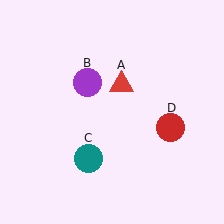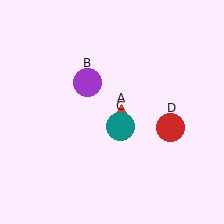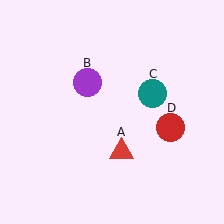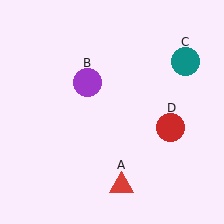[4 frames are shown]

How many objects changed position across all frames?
2 objects changed position: red triangle (object A), teal circle (object C).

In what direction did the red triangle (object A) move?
The red triangle (object A) moved down.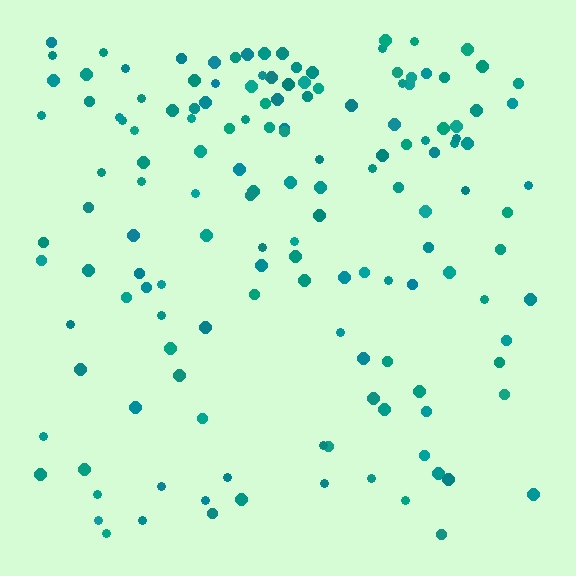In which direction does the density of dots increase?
From bottom to top, with the top side densest.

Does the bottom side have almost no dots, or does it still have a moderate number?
Still a moderate number, just noticeably fewer than the top.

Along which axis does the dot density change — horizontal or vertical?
Vertical.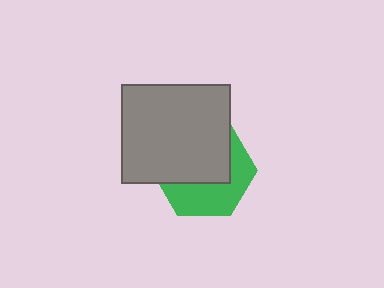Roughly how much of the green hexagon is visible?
A small part of it is visible (roughly 44%).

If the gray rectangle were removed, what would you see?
You would see the complete green hexagon.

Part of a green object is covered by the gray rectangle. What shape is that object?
It is a hexagon.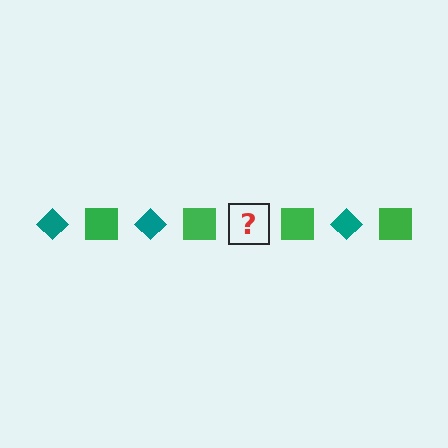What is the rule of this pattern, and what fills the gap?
The rule is that the pattern alternates between teal diamond and green square. The gap should be filled with a teal diamond.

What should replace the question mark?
The question mark should be replaced with a teal diamond.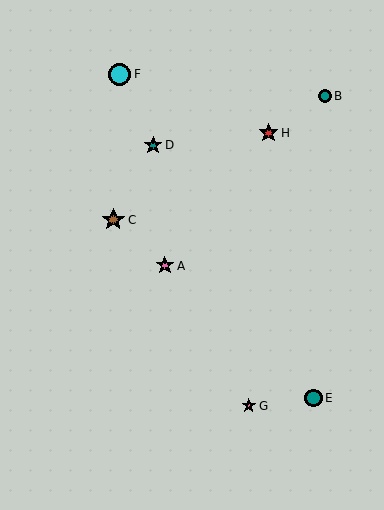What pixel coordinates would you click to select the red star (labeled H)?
Click at (269, 133) to select the red star H.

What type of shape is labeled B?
Shape B is a teal circle.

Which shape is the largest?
The brown star (labeled C) is the largest.